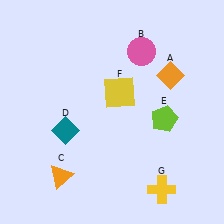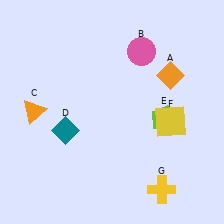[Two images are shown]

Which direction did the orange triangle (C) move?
The orange triangle (C) moved up.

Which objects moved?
The objects that moved are: the orange triangle (C), the yellow square (F).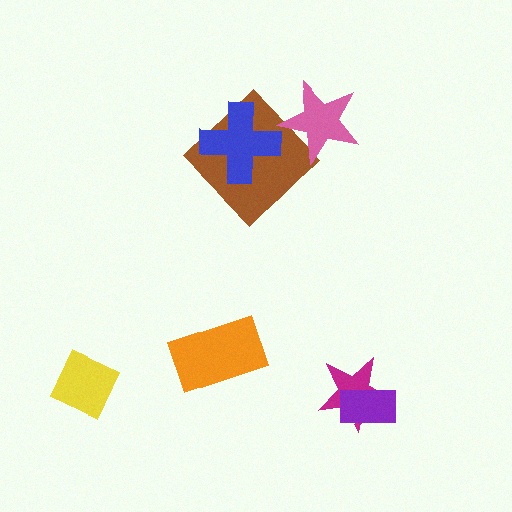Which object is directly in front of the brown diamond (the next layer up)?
The blue cross is directly in front of the brown diamond.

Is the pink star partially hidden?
No, no other shape covers it.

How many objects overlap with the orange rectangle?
0 objects overlap with the orange rectangle.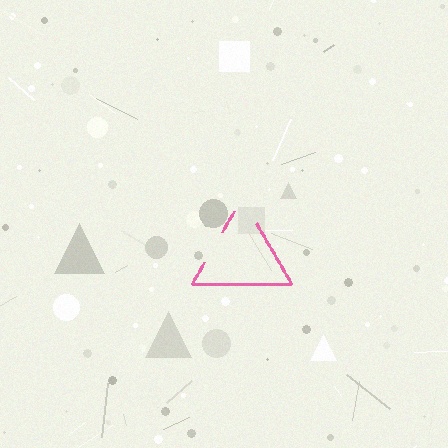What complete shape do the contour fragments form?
The contour fragments form a triangle.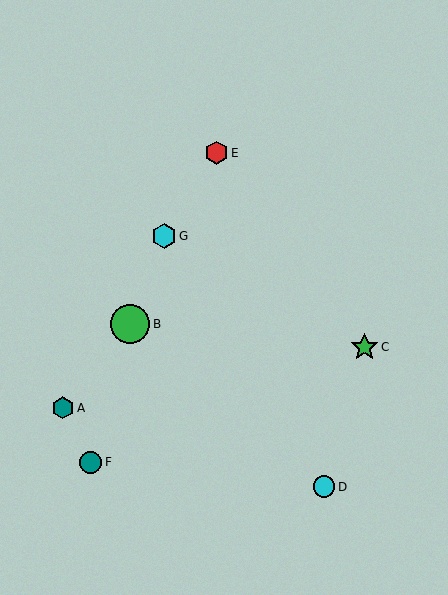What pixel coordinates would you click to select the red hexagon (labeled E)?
Click at (217, 153) to select the red hexagon E.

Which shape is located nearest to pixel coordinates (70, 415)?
The teal hexagon (labeled A) at (63, 408) is nearest to that location.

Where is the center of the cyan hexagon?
The center of the cyan hexagon is at (164, 236).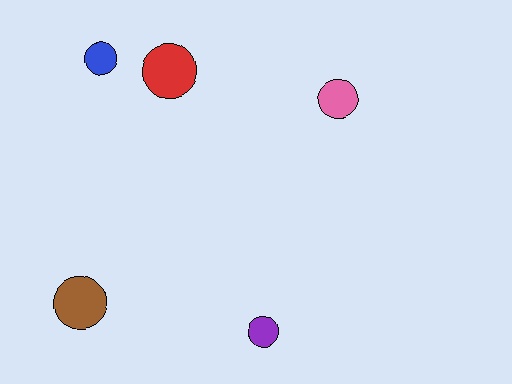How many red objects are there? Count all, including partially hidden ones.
There is 1 red object.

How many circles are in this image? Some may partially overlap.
There are 5 circles.